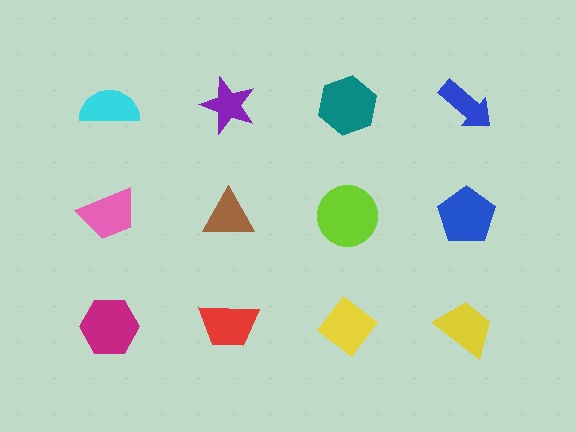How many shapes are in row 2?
4 shapes.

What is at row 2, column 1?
A pink trapezoid.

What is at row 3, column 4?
A yellow trapezoid.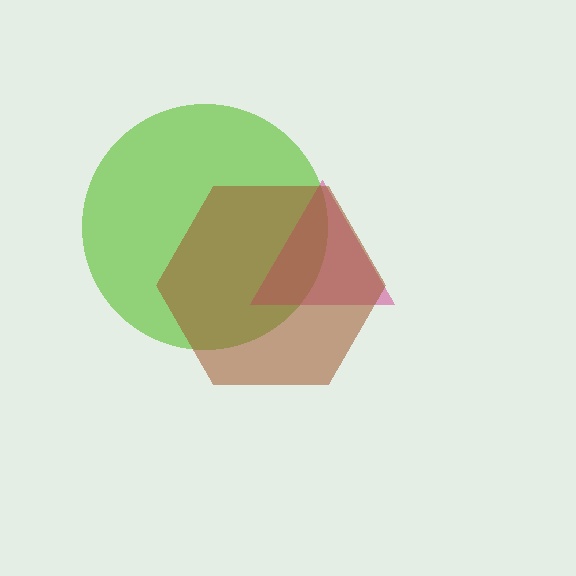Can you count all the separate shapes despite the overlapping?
Yes, there are 3 separate shapes.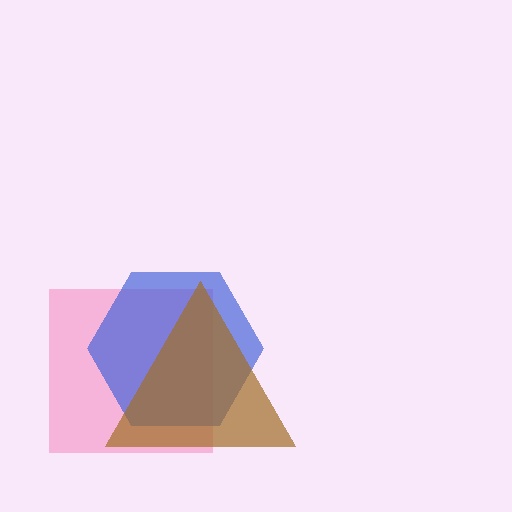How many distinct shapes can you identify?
There are 3 distinct shapes: a pink square, a blue hexagon, a brown triangle.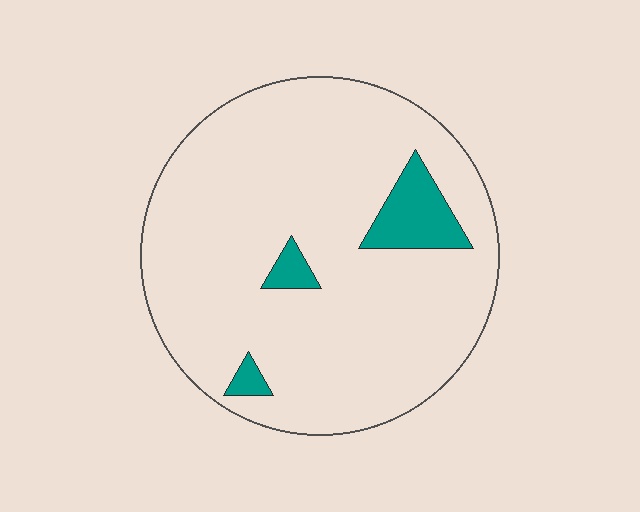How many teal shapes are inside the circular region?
3.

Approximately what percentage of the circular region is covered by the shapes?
Approximately 10%.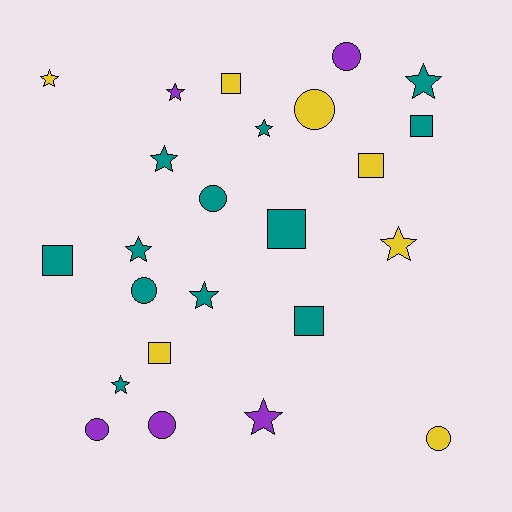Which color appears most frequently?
Teal, with 12 objects.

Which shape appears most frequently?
Star, with 10 objects.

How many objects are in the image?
There are 24 objects.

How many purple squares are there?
There are no purple squares.